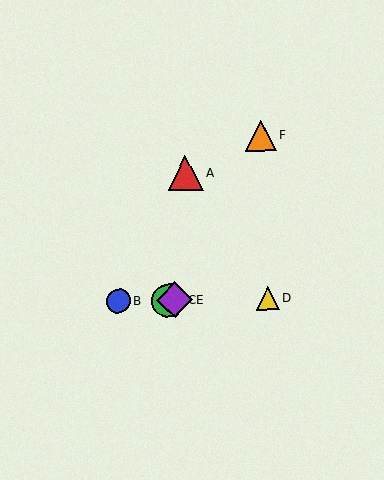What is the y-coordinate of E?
Object E is at y≈300.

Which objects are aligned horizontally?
Objects B, C, D, E are aligned horizontally.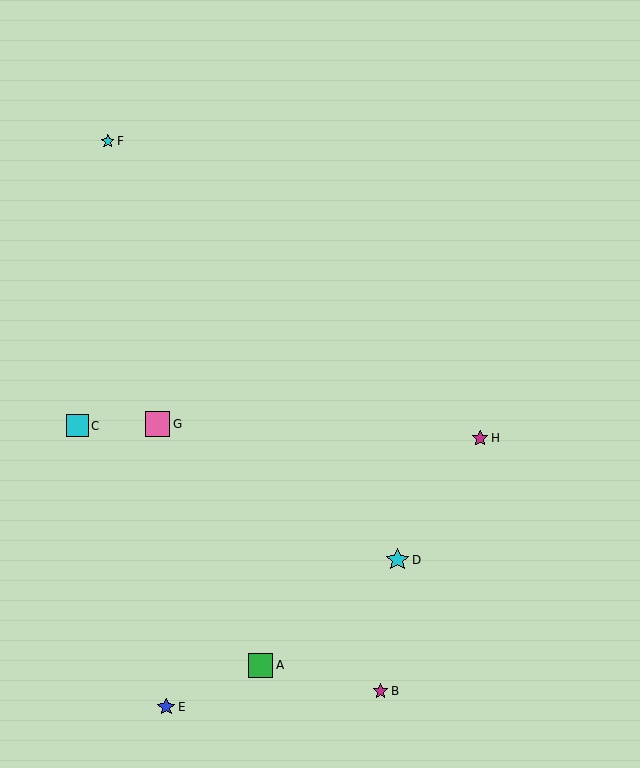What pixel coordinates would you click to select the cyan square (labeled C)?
Click at (77, 426) to select the cyan square C.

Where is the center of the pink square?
The center of the pink square is at (157, 424).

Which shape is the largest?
The pink square (labeled G) is the largest.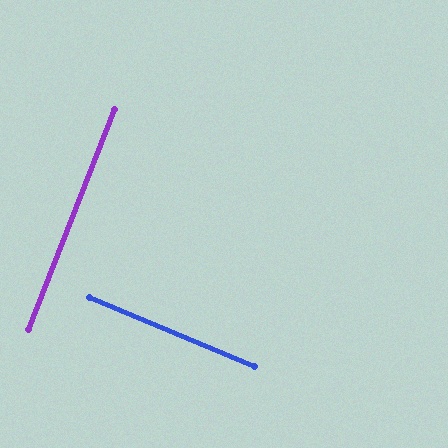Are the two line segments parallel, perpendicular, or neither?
Perpendicular — they meet at approximately 89°.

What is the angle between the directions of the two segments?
Approximately 89 degrees.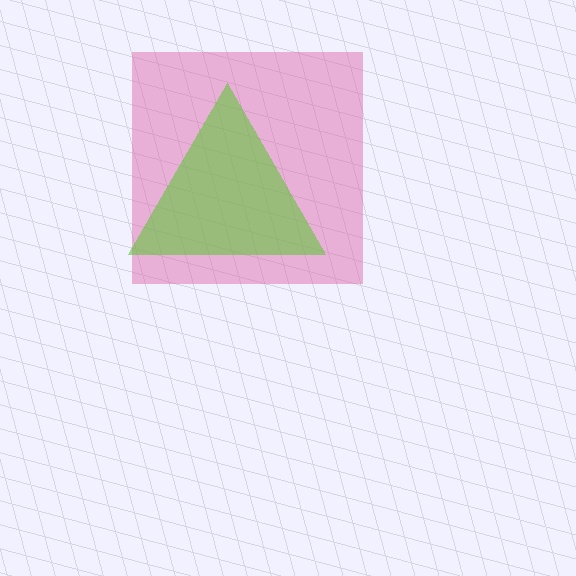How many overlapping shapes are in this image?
There are 2 overlapping shapes in the image.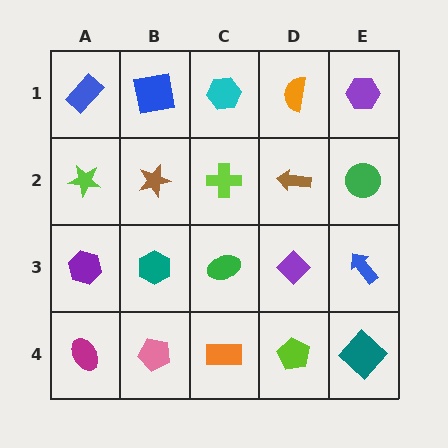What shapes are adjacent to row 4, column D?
A purple diamond (row 3, column D), an orange rectangle (row 4, column C), a teal diamond (row 4, column E).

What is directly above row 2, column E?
A purple hexagon.